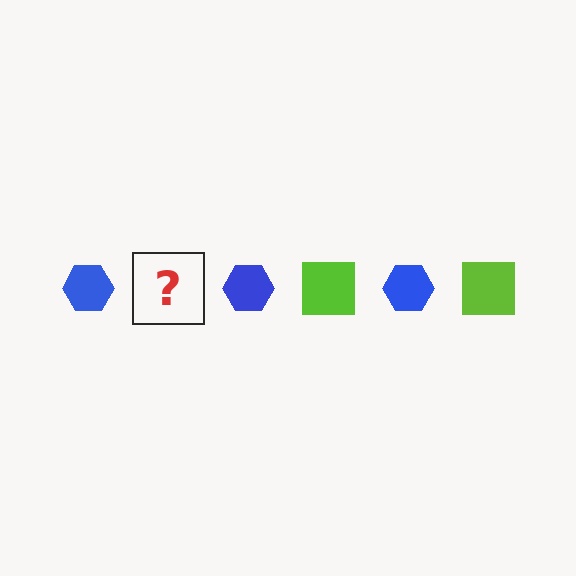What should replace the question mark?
The question mark should be replaced with a lime square.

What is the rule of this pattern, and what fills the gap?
The rule is that the pattern alternates between blue hexagon and lime square. The gap should be filled with a lime square.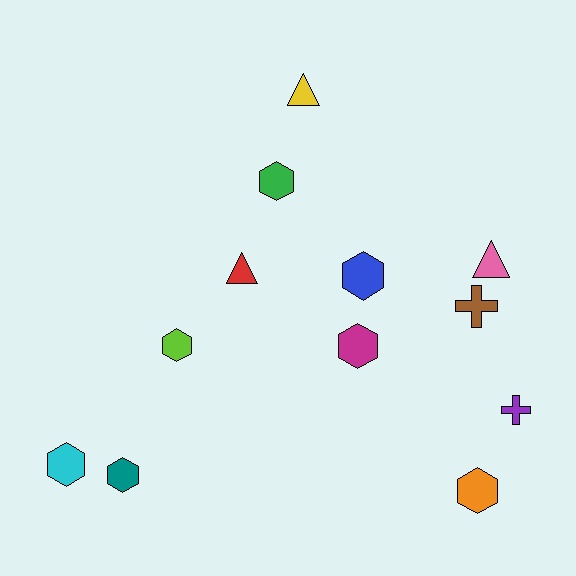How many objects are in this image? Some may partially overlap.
There are 12 objects.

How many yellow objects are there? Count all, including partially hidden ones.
There is 1 yellow object.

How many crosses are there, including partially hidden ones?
There are 2 crosses.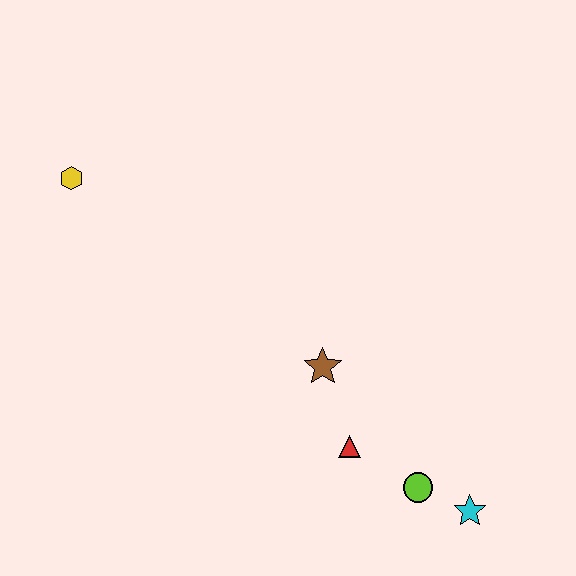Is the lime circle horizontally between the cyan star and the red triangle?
Yes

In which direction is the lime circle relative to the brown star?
The lime circle is below the brown star.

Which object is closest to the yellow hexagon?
The brown star is closest to the yellow hexagon.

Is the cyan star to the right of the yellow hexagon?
Yes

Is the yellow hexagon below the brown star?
No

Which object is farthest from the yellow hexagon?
The cyan star is farthest from the yellow hexagon.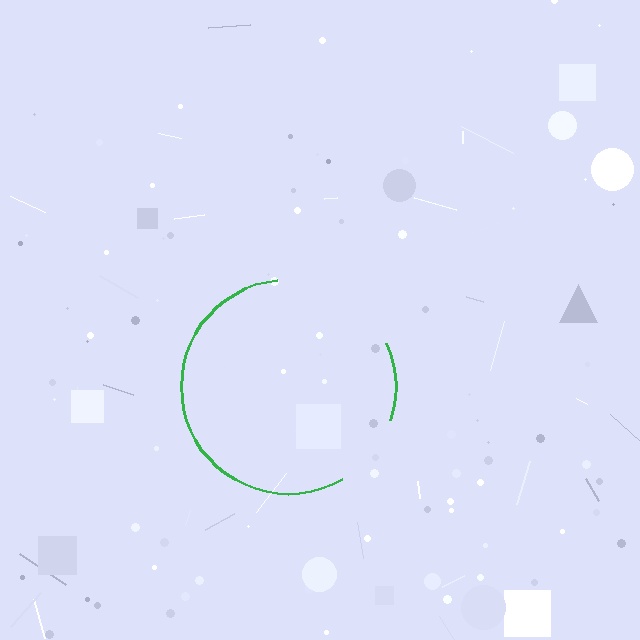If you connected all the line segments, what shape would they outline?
They would outline a circle.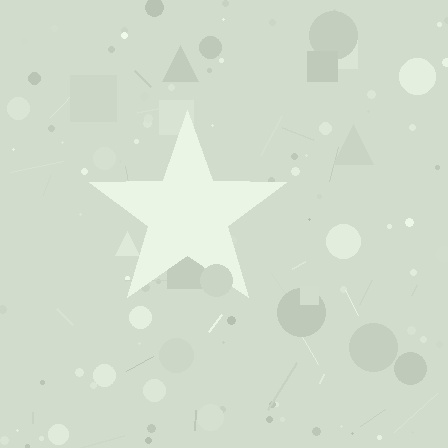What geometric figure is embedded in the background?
A star is embedded in the background.